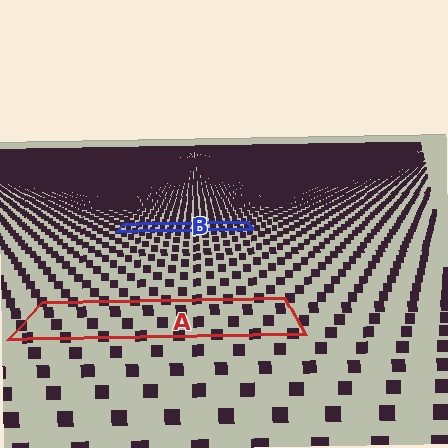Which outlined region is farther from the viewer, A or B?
Region B is farther from the viewer — the texture elements inside it appear smaller and more densely packed.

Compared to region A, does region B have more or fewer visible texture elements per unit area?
Region B has more texture elements per unit area — they are packed more densely because it is farther away.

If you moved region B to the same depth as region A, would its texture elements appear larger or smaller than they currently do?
They would appear larger. At a closer depth, the same texture elements are projected at a bigger on-screen size.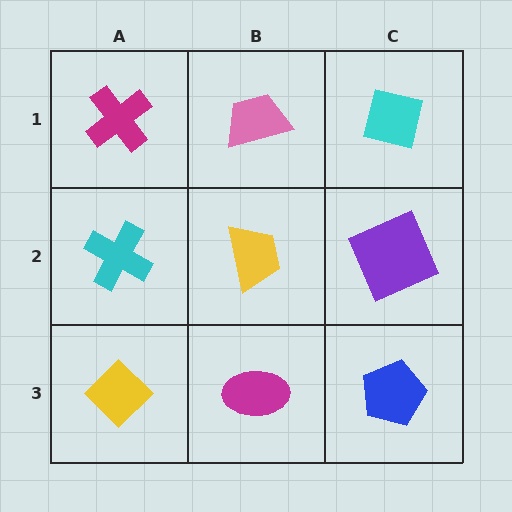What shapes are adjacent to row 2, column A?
A magenta cross (row 1, column A), a yellow diamond (row 3, column A), a yellow trapezoid (row 2, column B).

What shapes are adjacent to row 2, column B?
A pink trapezoid (row 1, column B), a magenta ellipse (row 3, column B), a cyan cross (row 2, column A), a purple square (row 2, column C).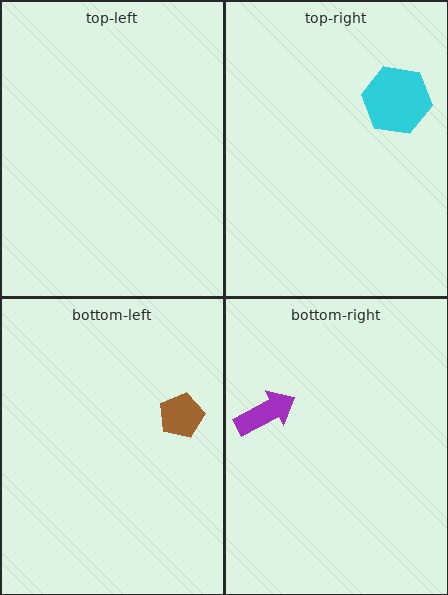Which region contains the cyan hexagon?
The top-right region.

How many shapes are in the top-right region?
1.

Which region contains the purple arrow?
The bottom-right region.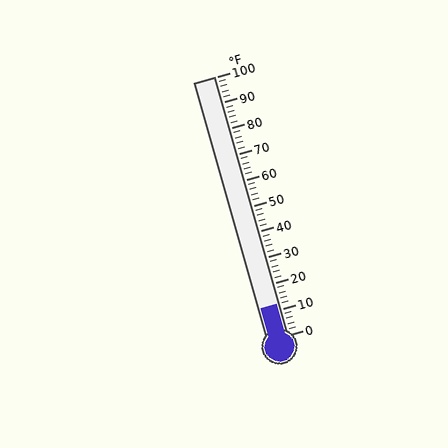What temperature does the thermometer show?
The thermometer shows approximately 12°F.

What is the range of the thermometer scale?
The thermometer scale ranges from 0°F to 100°F.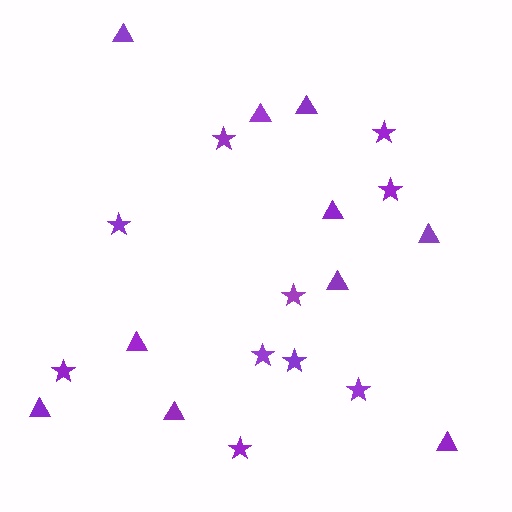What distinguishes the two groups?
There are 2 groups: one group of triangles (10) and one group of stars (10).